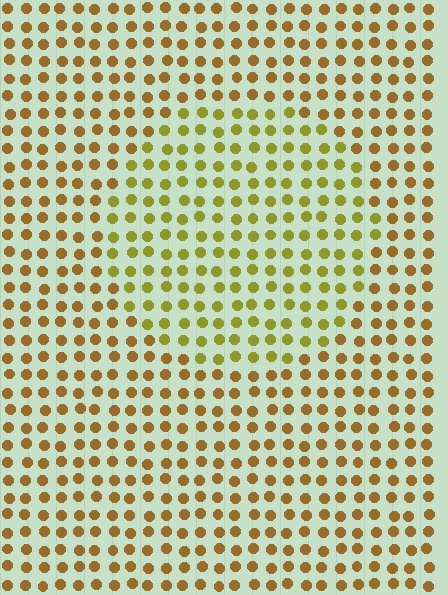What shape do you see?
I see a circle.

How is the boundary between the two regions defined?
The boundary is defined purely by a slight shift in hue (about 29 degrees). Spacing, size, and orientation are identical on both sides.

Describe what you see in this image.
The image is filled with small brown elements in a uniform arrangement. A circle-shaped region is visible where the elements are tinted to a slightly different hue, forming a subtle color boundary.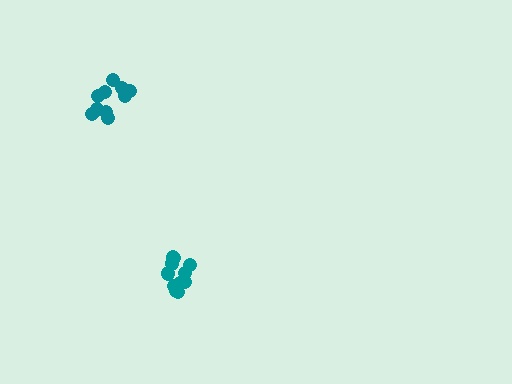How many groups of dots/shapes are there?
There are 2 groups.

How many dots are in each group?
Group 1: 12 dots, Group 2: 10 dots (22 total).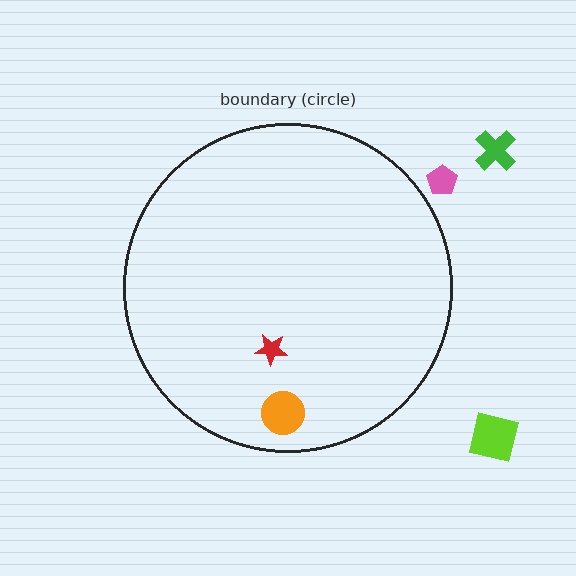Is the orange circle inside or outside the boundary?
Inside.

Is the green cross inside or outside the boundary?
Outside.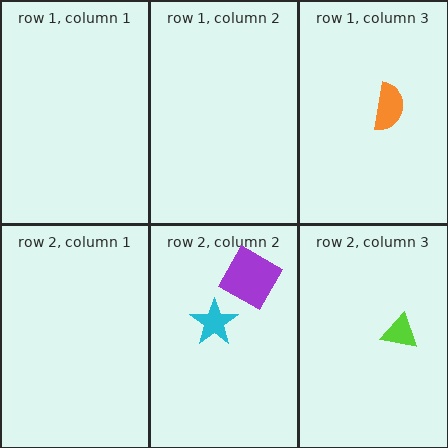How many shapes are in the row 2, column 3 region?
1.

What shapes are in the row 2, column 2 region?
The cyan star, the purple square.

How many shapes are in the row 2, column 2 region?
2.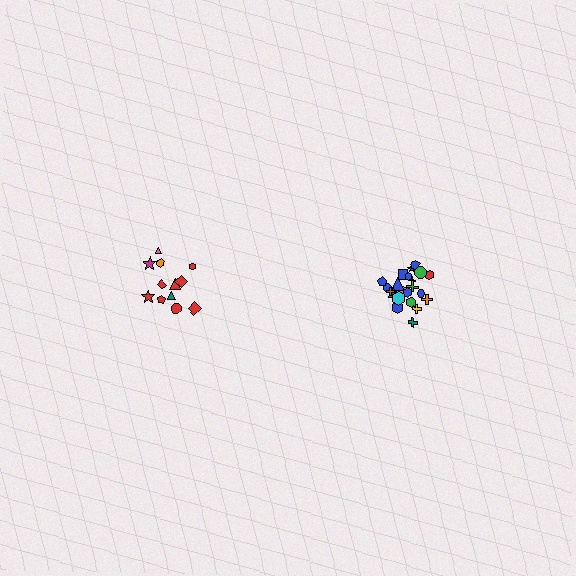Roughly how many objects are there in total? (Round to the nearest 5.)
Roughly 35 objects in total.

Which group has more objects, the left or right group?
The right group.